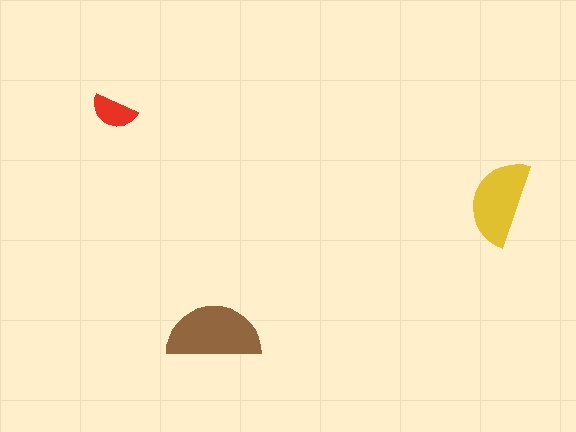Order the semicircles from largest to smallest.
the brown one, the yellow one, the red one.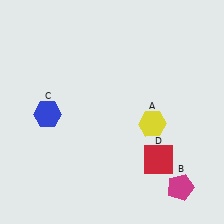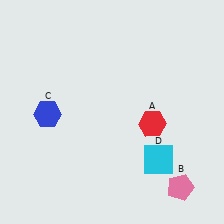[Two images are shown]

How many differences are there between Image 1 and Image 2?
There are 3 differences between the two images.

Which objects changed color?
A changed from yellow to red. B changed from magenta to pink. D changed from red to cyan.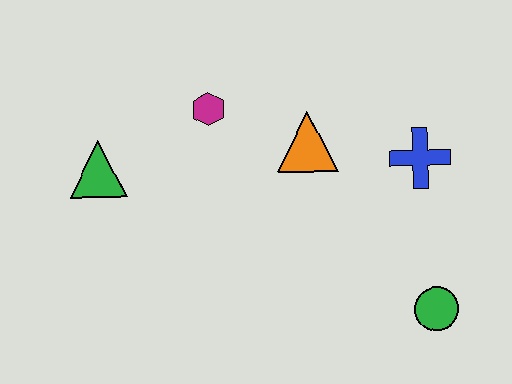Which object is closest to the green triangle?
The magenta hexagon is closest to the green triangle.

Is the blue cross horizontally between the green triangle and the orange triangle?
No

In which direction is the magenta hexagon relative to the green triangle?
The magenta hexagon is to the right of the green triangle.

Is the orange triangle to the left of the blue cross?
Yes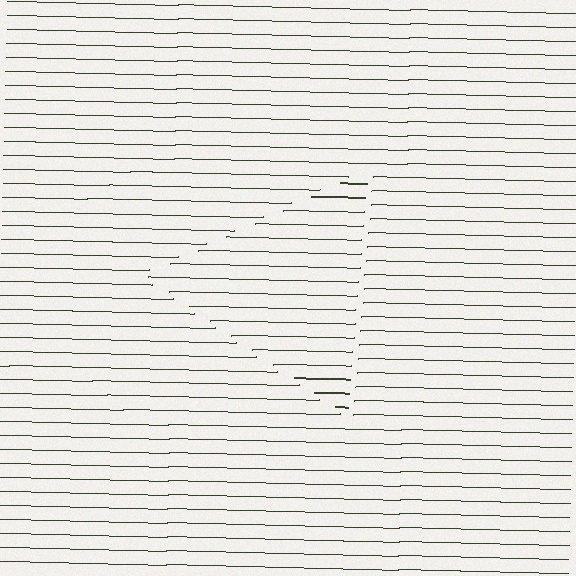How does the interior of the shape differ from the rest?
The interior of the shape contains the same grating, shifted by half a period — the contour is defined by the phase discontinuity where line-ends from the inner and outer gratings abut.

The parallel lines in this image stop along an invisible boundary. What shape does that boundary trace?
An illusory triangle. The interior of the shape contains the same grating, shifted by half a period — the contour is defined by the phase discontinuity where line-ends from the inner and outer gratings abut.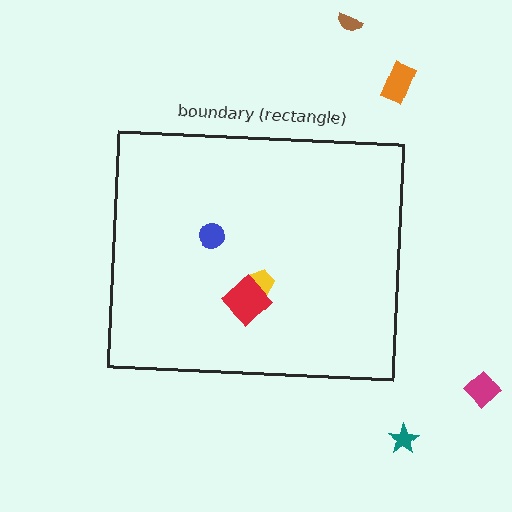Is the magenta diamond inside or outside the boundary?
Outside.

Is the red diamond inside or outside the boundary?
Inside.